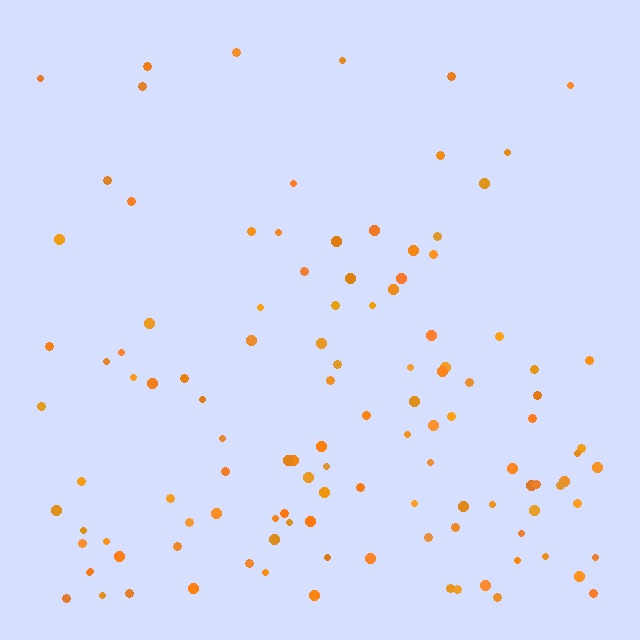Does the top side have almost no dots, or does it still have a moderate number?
Still a moderate number, just noticeably fewer than the bottom.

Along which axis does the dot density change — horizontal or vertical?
Vertical.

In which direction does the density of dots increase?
From top to bottom, with the bottom side densest.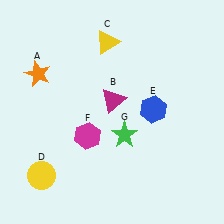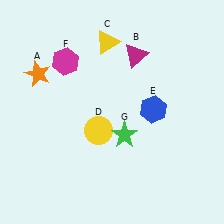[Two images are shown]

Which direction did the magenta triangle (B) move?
The magenta triangle (B) moved up.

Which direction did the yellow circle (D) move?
The yellow circle (D) moved right.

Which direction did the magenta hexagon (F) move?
The magenta hexagon (F) moved up.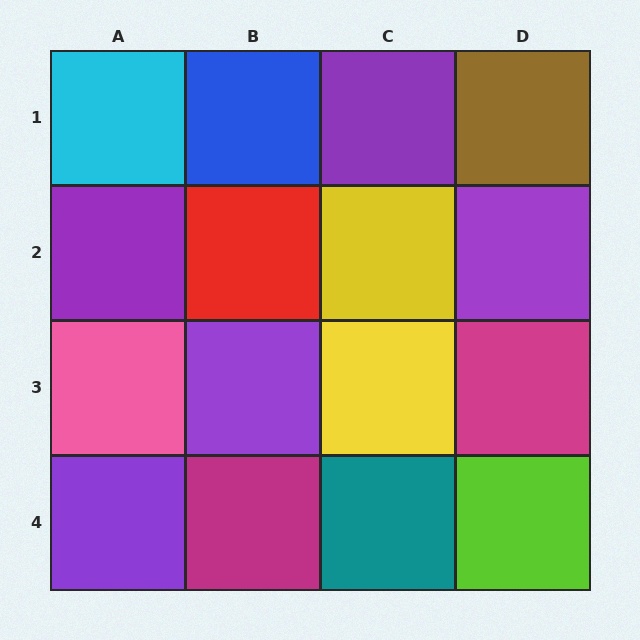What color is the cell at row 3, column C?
Yellow.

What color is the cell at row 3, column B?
Purple.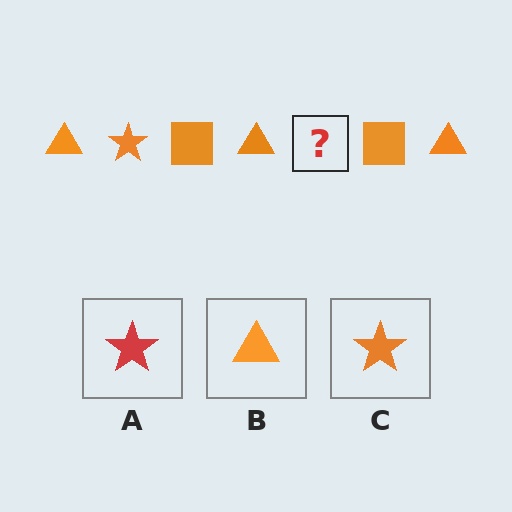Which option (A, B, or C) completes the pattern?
C.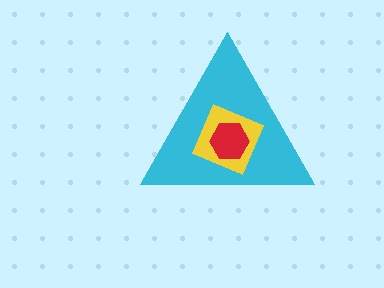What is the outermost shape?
The cyan triangle.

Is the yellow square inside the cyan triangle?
Yes.